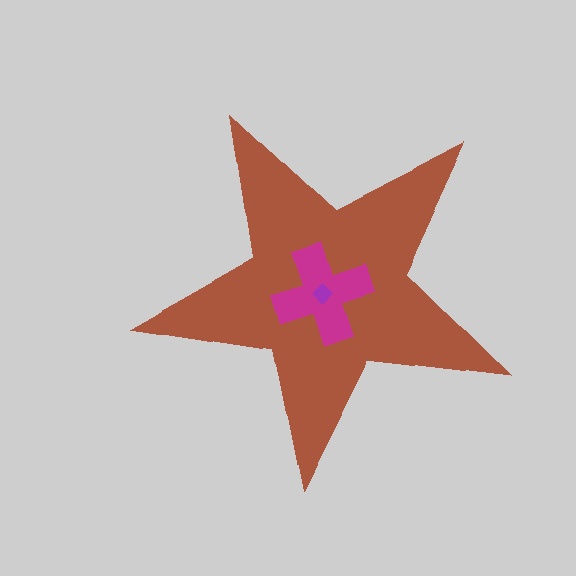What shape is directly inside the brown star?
The magenta cross.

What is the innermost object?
The purple diamond.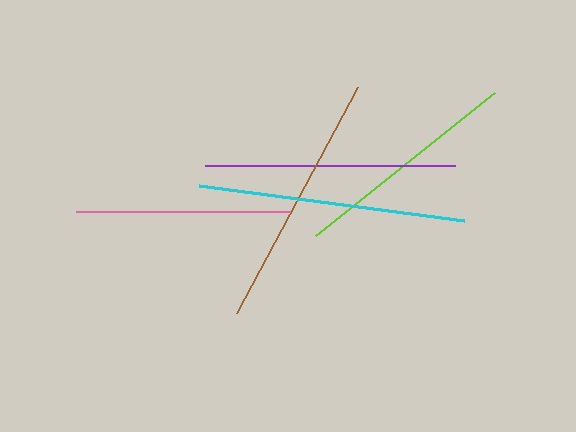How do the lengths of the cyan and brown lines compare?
The cyan and brown lines are approximately the same length.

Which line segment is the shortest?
The pink line is the shortest at approximately 214 pixels.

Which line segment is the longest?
The cyan line is the longest at approximately 267 pixels.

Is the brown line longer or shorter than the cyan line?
The cyan line is longer than the brown line.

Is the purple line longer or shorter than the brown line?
The brown line is longer than the purple line.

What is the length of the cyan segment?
The cyan segment is approximately 267 pixels long.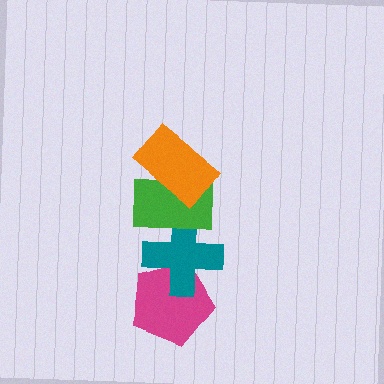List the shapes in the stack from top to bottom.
From top to bottom: the orange rectangle, the green rectangle, the teal cross, the magenta pentagon.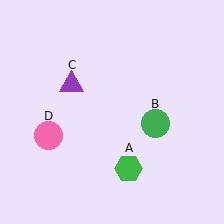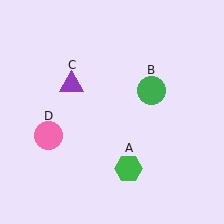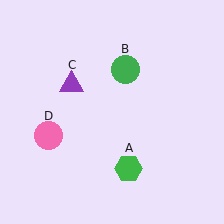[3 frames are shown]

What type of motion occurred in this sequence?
The green circle (object B) rotated counterclockwise around the center of the scene.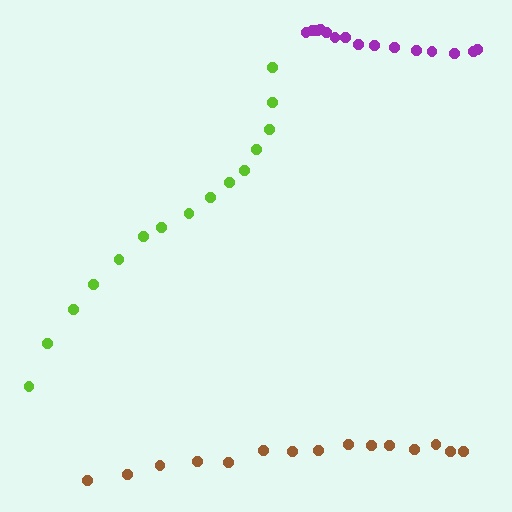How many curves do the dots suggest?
There are 3 distinct paths.